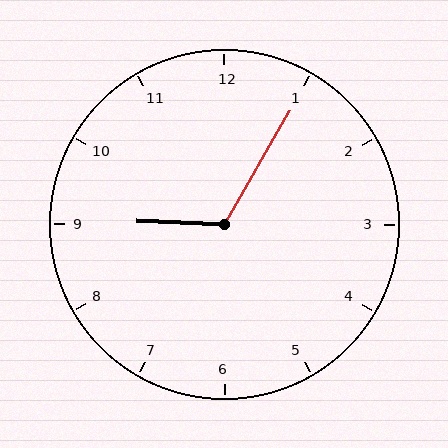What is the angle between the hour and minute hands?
Approximately 118 degrees.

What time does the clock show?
9:05.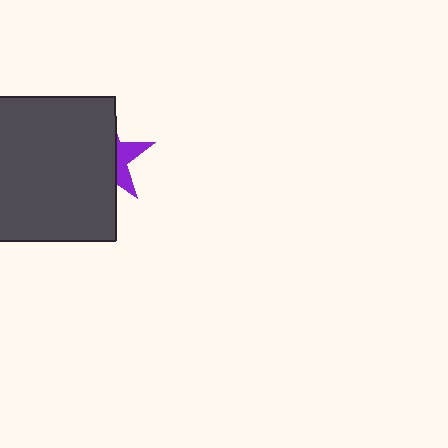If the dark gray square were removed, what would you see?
You would see the complete purple star.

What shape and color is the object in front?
The object in front is a dark gray square.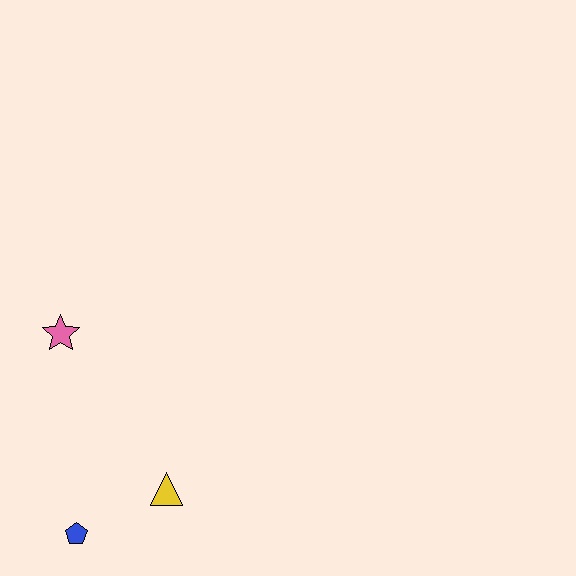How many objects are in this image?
There are 3 objects.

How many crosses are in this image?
There are no crosses.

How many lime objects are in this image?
There are no lime objects.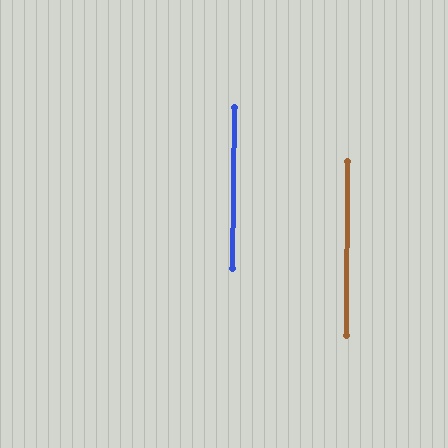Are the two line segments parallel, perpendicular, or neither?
Parallel — their directions differ by only 0.6°.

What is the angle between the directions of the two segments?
Approximately 1 degree.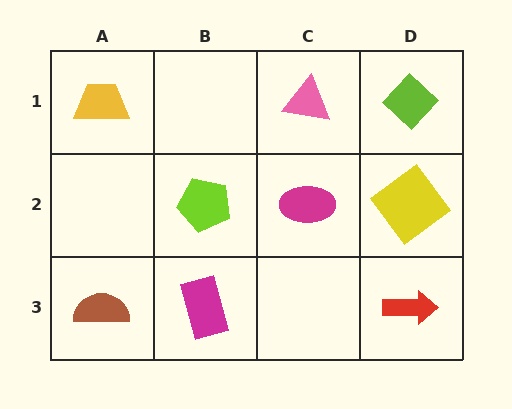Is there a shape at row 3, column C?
No, that cell is empty.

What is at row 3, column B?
A magenta rectangle.